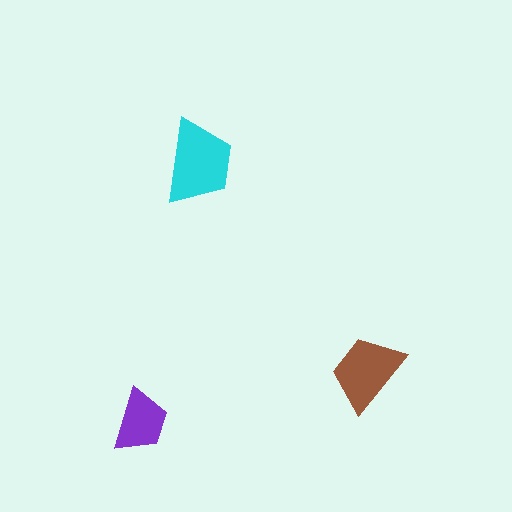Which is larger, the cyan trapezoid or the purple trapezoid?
The cyan one.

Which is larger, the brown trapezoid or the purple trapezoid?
The brown one.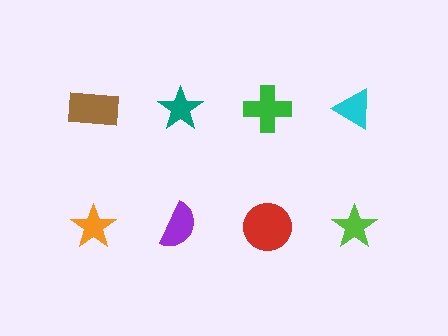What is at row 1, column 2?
A teal star.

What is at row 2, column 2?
A purple semicircle.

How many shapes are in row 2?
4 shapes.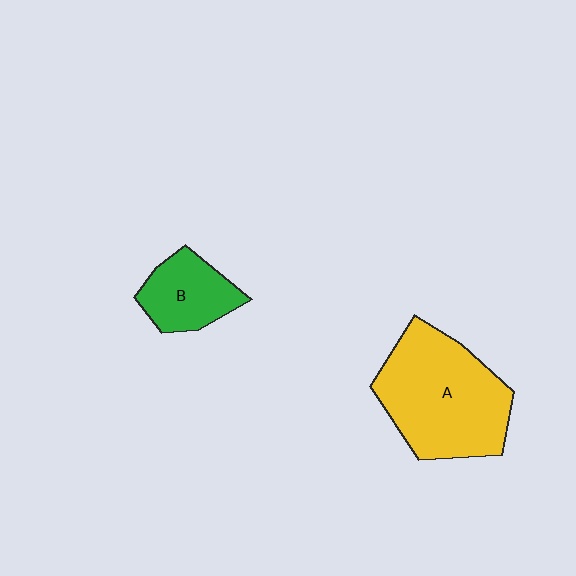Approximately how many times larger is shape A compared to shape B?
Approximately 2.3 times.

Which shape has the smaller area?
Shape B (green).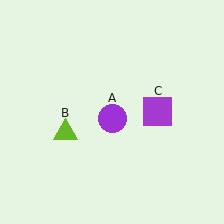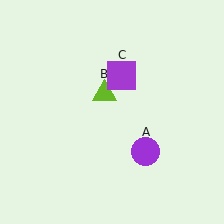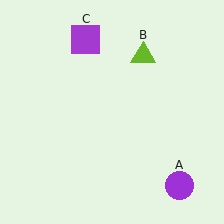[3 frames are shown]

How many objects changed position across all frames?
3 objects changed position: purple circle (object A), lime triangle (object B), purple square (object C).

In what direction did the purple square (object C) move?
The purple square (object C) moved up and to the left.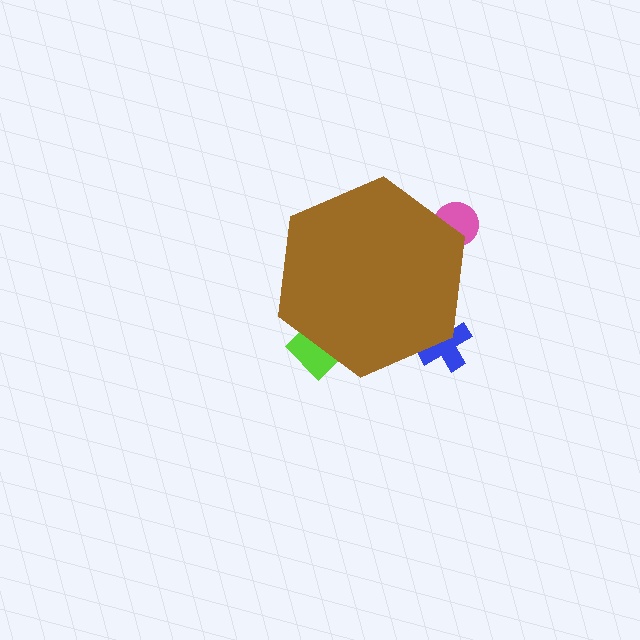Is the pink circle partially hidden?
Yes, the pink circle is partially hidden behind the brown hexagon.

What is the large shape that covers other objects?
A brown hexagon.